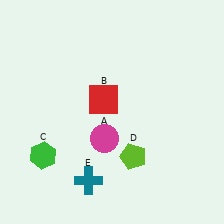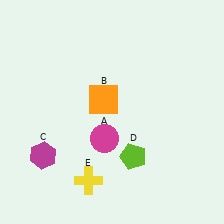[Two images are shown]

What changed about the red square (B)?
In Image 1, B is red. In Image 2, it changed to orange.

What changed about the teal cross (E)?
In Image 1, E is teal. In Image 2, it changed to yellow.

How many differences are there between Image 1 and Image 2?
There are 3 differences between the two images.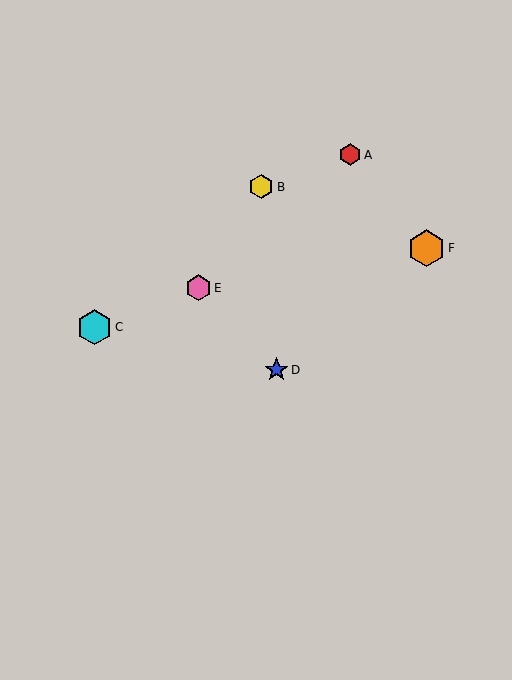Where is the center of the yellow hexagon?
The center of the yellow hexagon is at (261, 187).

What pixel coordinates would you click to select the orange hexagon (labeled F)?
Click at (427, 248) to select the orange hexagon F.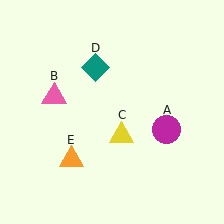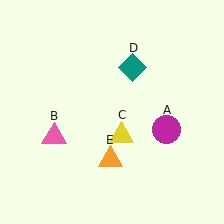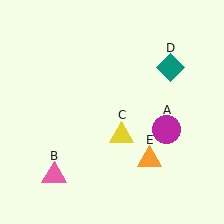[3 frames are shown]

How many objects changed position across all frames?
3 objects changed position: pink triangle (object B), teal diamond (object D), orange triangle (object E).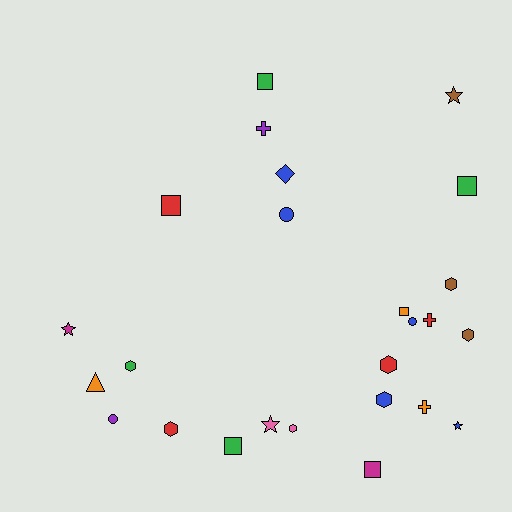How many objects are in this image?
There are 25 objects.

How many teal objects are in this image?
There are no teal objects.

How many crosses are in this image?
There are 3 crosses.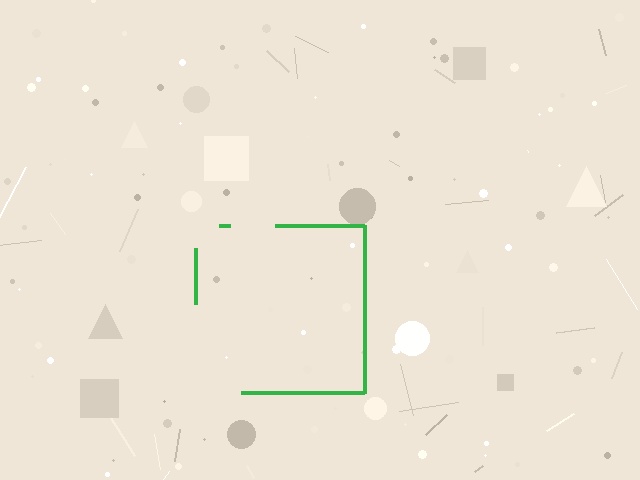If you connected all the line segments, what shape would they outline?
They would outline a square.